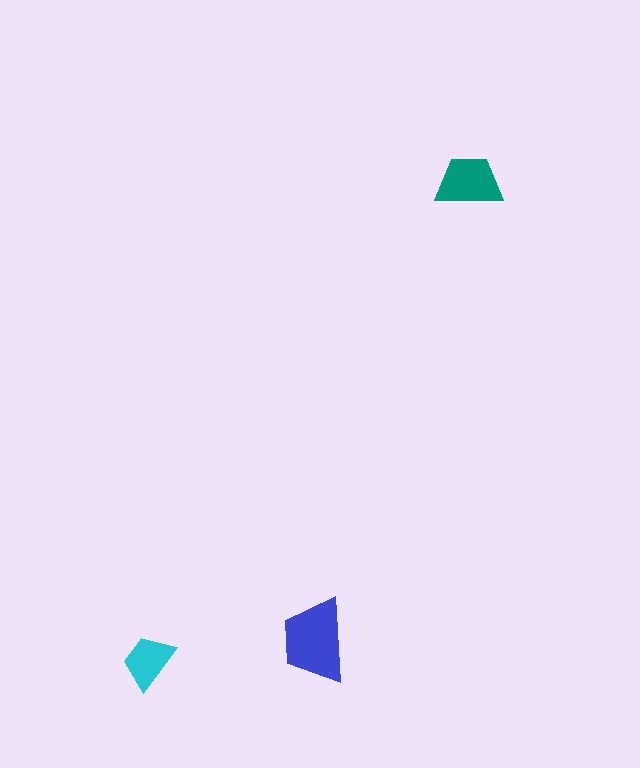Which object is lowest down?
The cyan trapezoid is bottommost.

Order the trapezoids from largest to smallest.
the blue one, the teal one, the cyan one.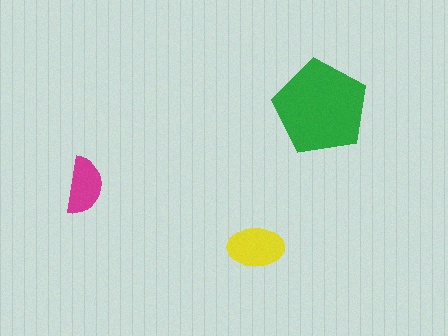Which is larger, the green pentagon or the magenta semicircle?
The green pentagon.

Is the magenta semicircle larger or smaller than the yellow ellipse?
Smaller.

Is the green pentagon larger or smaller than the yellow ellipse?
Larger.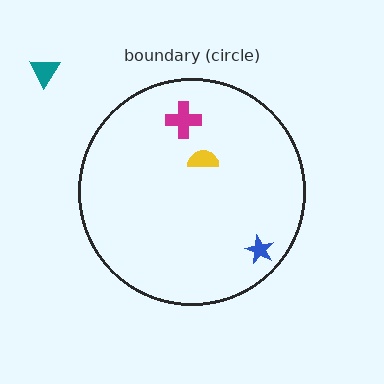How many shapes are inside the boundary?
3 inside, 1 outside.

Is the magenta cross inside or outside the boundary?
Inside.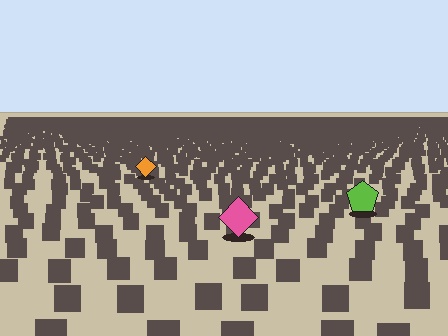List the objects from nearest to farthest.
From nearest to farthest: the pink diamond, the lime pentagon, the orange diamond.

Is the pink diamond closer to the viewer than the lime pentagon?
Yes. The pink diamond is closer — you can tell from the texture gradient: the ground texture is coarser near it.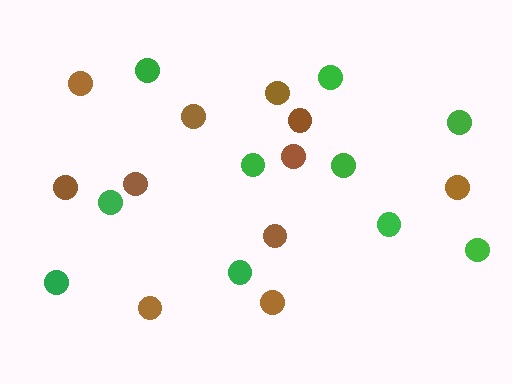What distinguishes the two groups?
There are 2 groups: one group of green circles (10) and one group of brown circles (11).